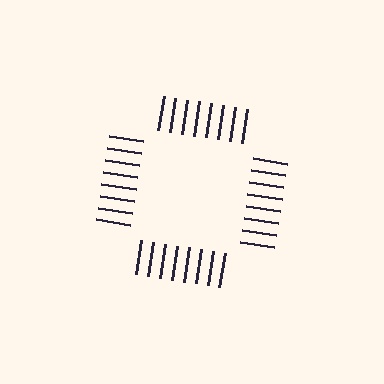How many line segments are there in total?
32 — 8 along each of the 4 edges.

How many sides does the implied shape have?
4 sides — the line-ends trace a square.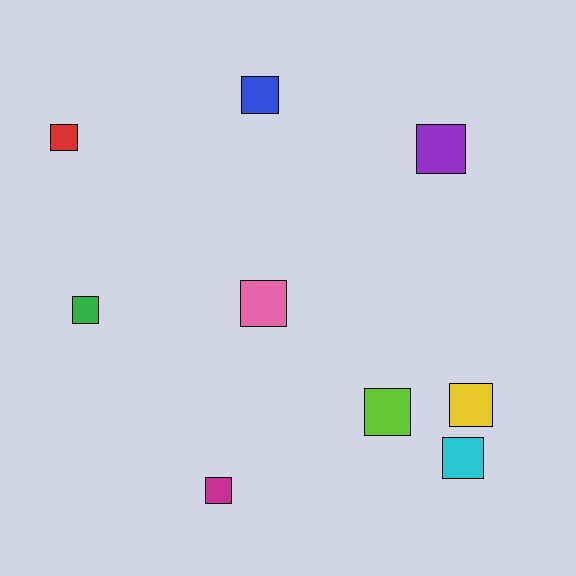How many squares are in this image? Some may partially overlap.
There are 9 squares.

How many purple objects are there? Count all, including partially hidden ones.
There is 1 purple object.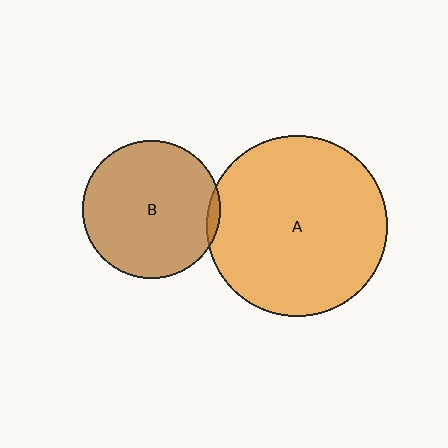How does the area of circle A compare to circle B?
Approximately 1.7 times.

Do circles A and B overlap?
Yes.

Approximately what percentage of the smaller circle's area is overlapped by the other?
Approximately 5%.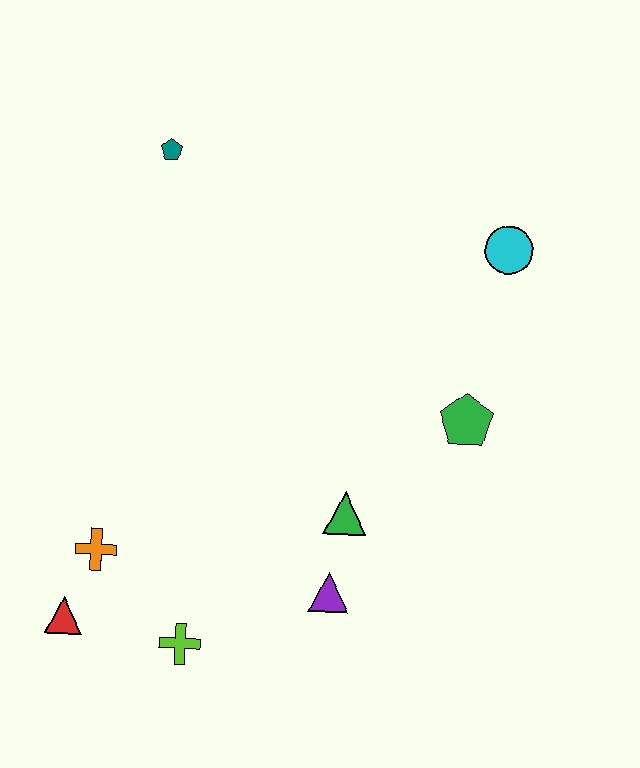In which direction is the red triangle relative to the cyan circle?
The red triangle is to the left of the cyan circle.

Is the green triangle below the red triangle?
No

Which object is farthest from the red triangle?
The cyan circle is farthest from the red triangle.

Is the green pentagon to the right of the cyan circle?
No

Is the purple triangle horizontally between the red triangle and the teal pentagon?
No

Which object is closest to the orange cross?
The red triangle is closest to the orange cross.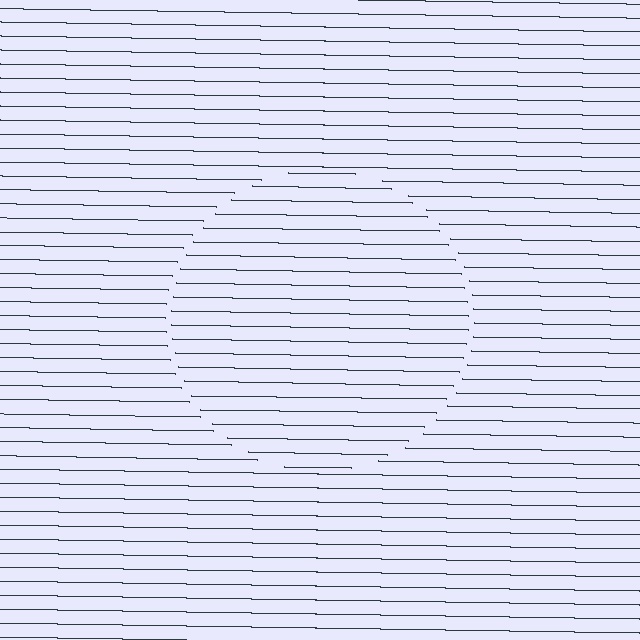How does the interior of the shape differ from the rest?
The interior of the shape contains the same grating, shifted by half a period — the contour is defined by the phase discontinuity where line-ends from the inner and outer gratings abut.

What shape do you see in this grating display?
An illusory circle. The interior of the shape contains the same grating, shifted by half a period — the contour is defined by the phase discontinuity where line-ends from the inner and outer gratings abut.